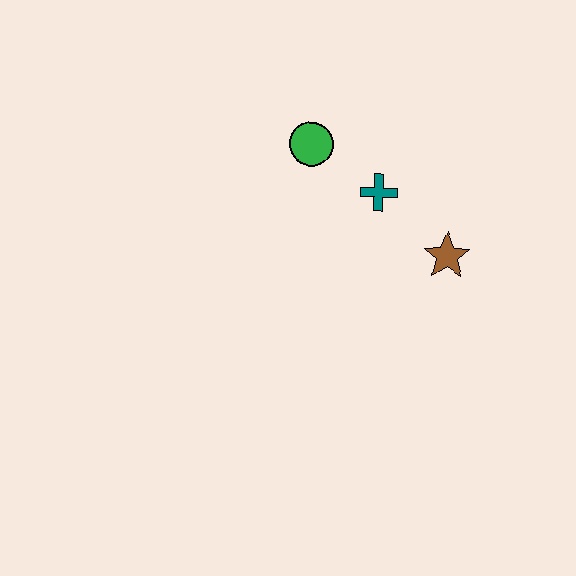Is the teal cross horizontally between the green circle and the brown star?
Yes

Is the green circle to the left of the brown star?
Yes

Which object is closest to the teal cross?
The green circle is closest to the teal cross.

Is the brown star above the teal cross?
No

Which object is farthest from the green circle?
The brown star is farthest from the green circle.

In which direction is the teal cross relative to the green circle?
The teal cross is to the right of the green circle.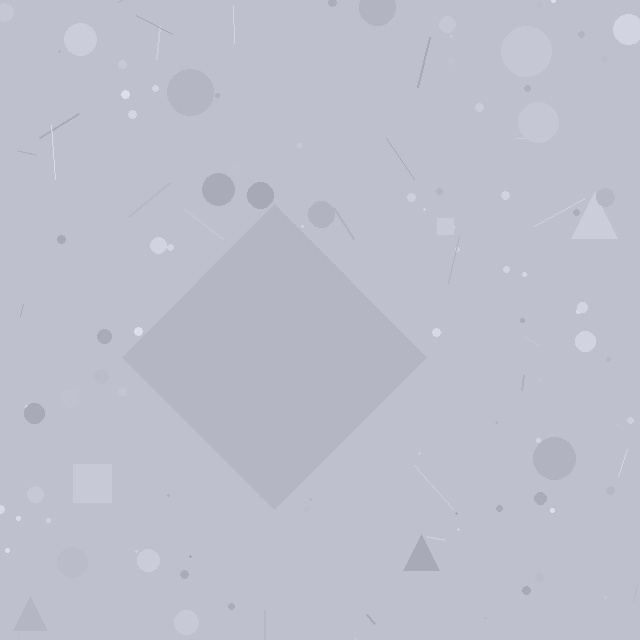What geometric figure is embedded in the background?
A diamond is embedded in the background.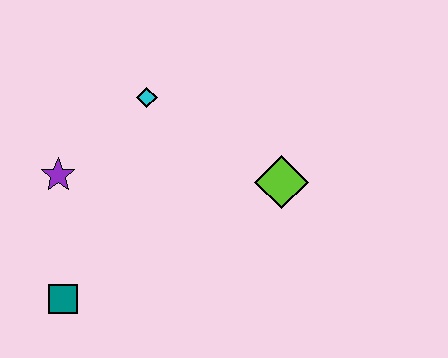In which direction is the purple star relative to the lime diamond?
The purple star is to the left of the lime diamond.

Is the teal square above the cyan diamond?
No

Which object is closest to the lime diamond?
The cyan diamond is closest to the lime diamond.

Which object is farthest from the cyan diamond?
The teal square is farthest from the cyan diamond.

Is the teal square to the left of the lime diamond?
Yes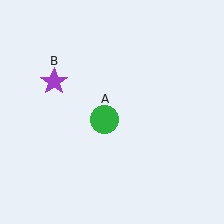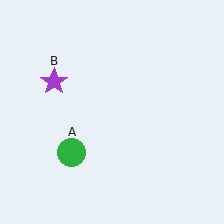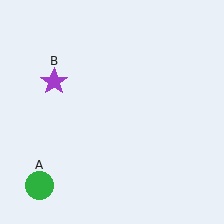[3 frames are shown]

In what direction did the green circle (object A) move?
The green circle (object A) moved down and to the left.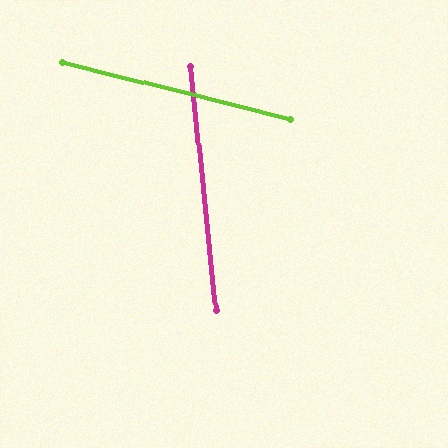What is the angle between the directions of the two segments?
Approximately 70 degrees.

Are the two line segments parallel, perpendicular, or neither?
Neither parallel nor perpendicular — they differ by about 70°.